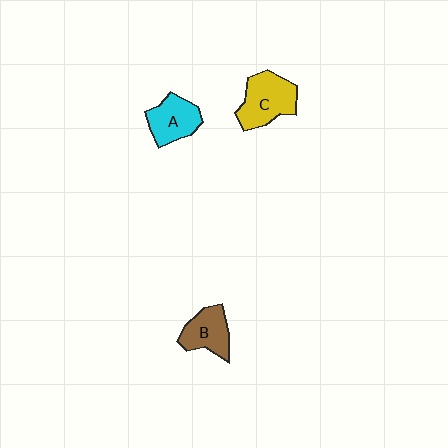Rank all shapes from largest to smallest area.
From largest to smallest: C (yellow), A (cyan), B (brown).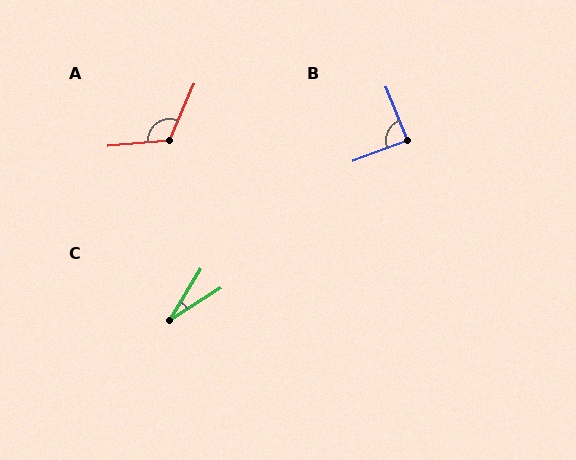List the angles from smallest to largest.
C (26°), B (89°), A (118°).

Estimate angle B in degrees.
Approximately 89 degrees.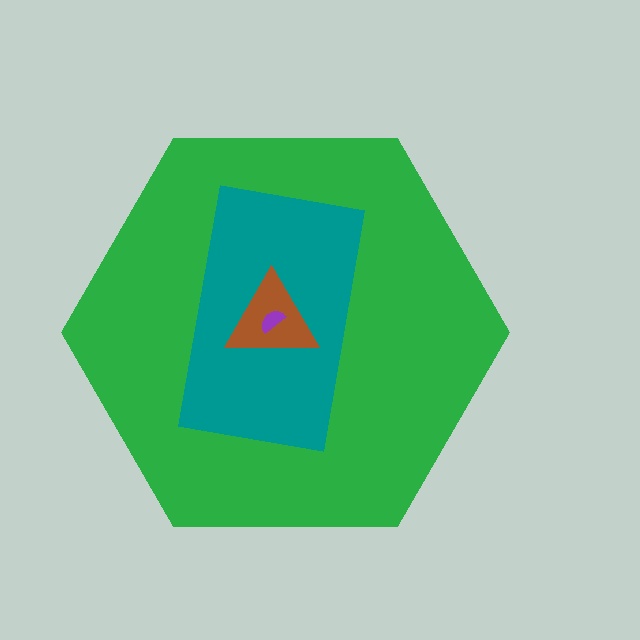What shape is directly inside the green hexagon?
The teal rectangle.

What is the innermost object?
The purple semicircle.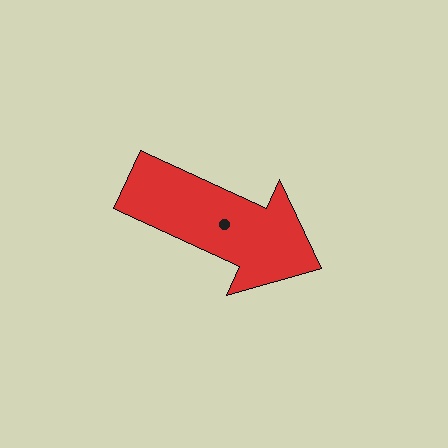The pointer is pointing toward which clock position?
Roughly 4 o'clock.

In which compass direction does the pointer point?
Southeast.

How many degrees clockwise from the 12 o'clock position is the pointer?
Approximately 115 degrees.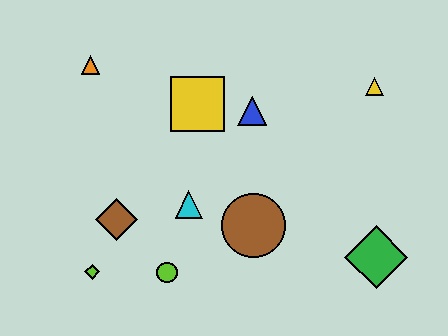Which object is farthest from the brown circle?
The orange triangle is farthest from the brown circle.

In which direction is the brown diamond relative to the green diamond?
The brown diamond is to the left of the green diamond.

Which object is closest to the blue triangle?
The yellow square is closest to the blue triangle.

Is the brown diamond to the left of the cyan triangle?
Yes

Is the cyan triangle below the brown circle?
No